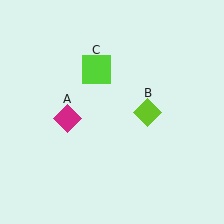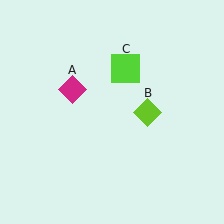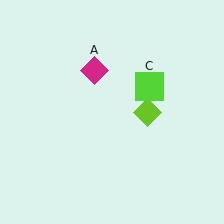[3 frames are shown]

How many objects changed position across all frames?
2 objects changed position: magenta diamond (object A), lime square (object C).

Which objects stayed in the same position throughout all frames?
Lime diamond (object B) remained stationary.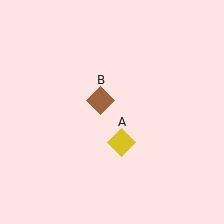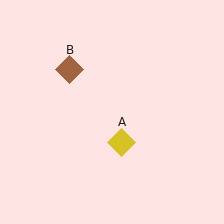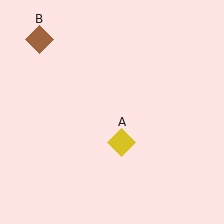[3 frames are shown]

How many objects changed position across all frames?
1 object changed position: brown diamond (object B).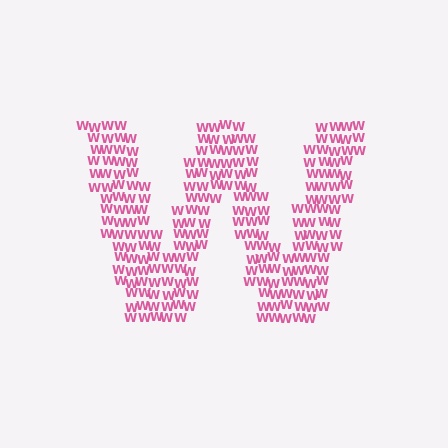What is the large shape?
The large shape is the letter W.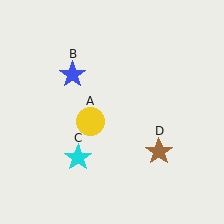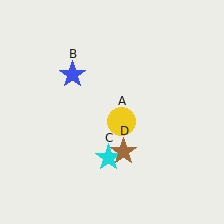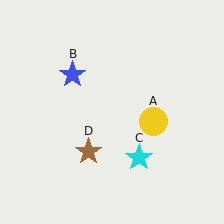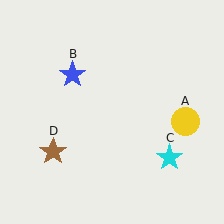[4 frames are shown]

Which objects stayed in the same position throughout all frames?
Blue star (object B) remained stationary.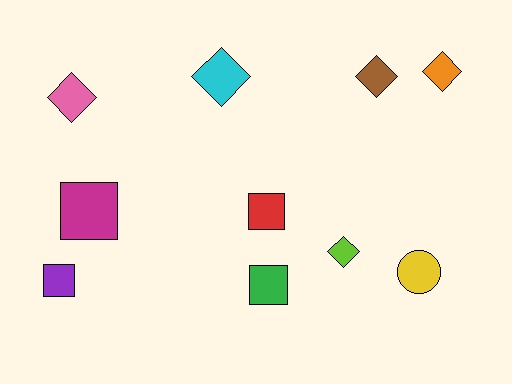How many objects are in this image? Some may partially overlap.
There are 10 objects.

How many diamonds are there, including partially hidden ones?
There are 5 diamonds.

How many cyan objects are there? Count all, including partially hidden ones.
There is 1 cyan object.